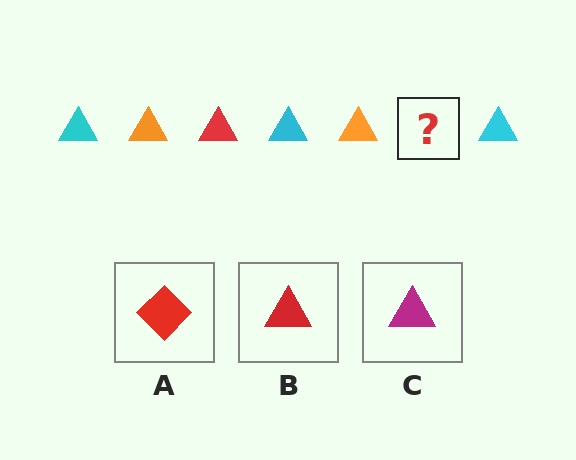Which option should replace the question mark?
Option B.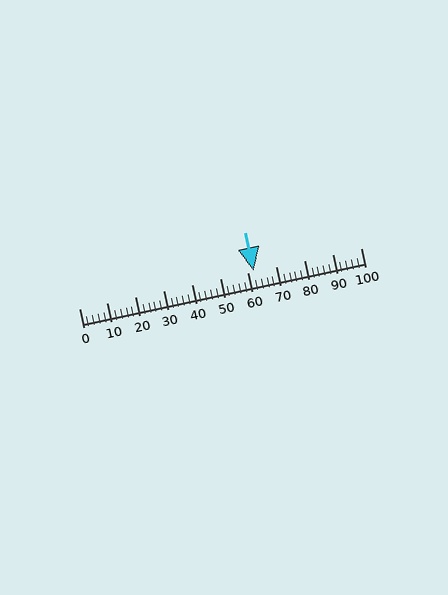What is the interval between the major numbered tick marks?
The major tick marks are spaced 10 units apart.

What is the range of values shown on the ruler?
The ruler shows values from 0 to 100.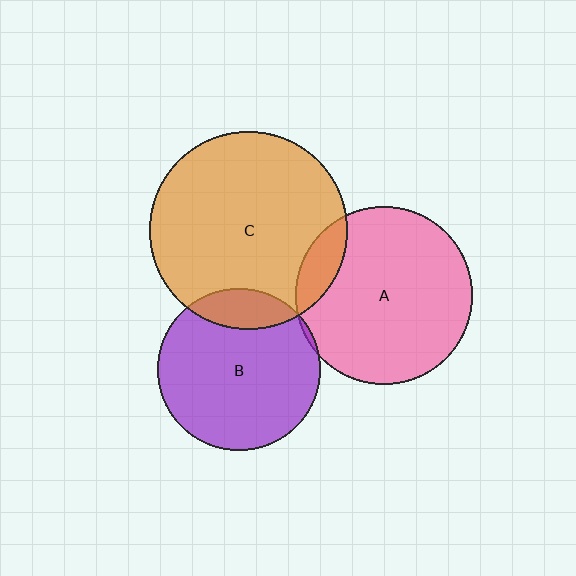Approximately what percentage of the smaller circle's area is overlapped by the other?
Approximately 15%.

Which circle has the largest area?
Circle C (orange).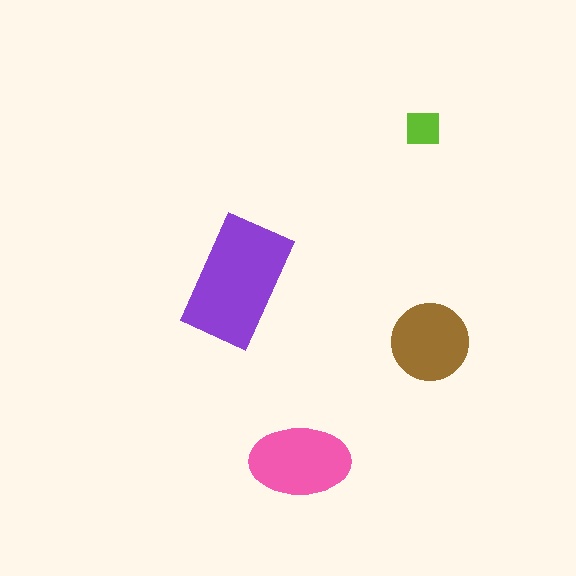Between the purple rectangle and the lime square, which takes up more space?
The purple rectangle.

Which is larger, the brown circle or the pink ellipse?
The pink ellipse.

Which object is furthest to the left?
The purple rectangle is leftmost.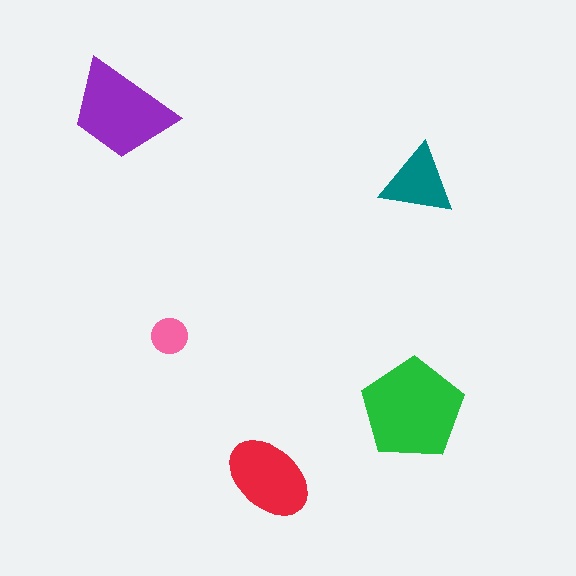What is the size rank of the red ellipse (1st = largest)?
3rd.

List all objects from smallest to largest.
The pink circle, the teal triangle, the red ellipse, the purple trapezoid, the green pentagon.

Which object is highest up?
The purple trapezoid is topmost.